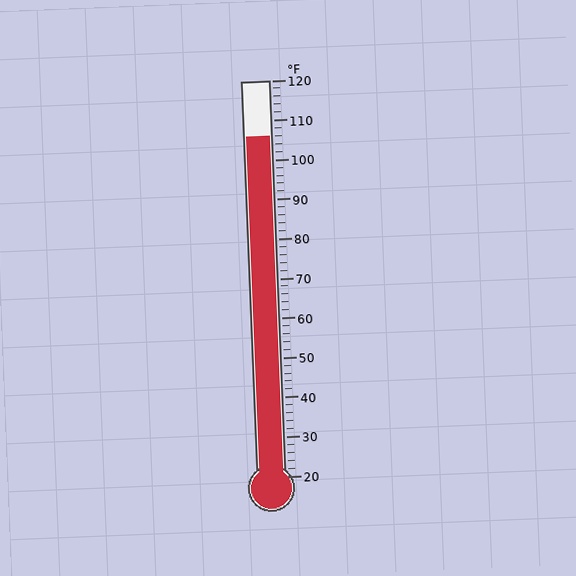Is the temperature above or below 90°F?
The temperature is above 90°F.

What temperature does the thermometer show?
The thermometer shows approximately 106°F.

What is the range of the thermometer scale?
The thermometer scale ranges from 20°F to 120°F.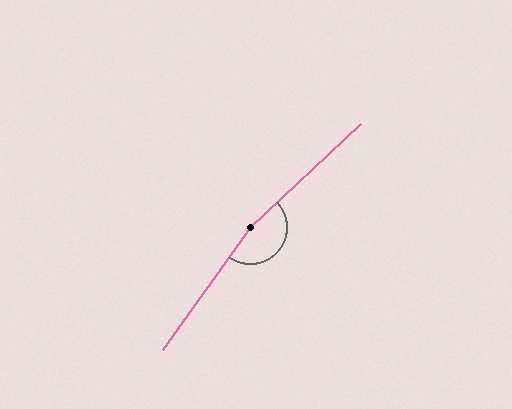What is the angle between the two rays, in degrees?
Approximately 169 degrees.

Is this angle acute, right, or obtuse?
It is obtuse.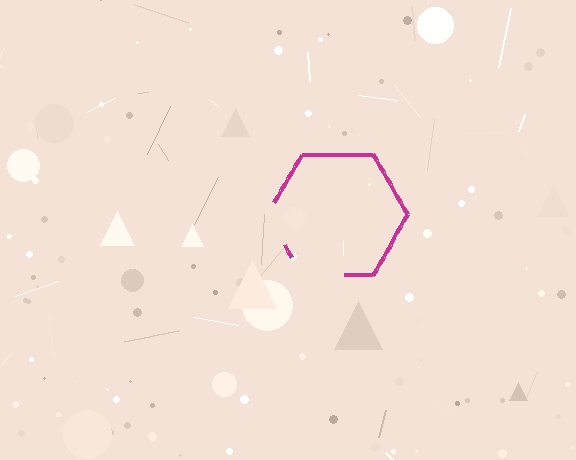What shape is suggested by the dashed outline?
The dashed outline suggests a hexagon.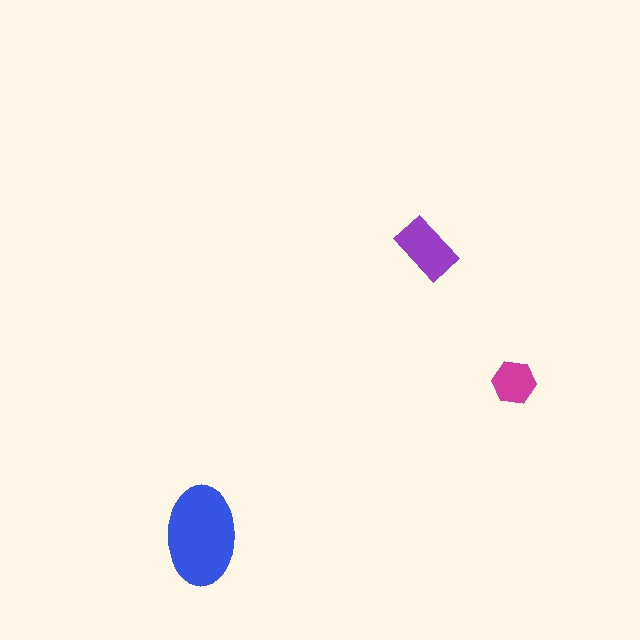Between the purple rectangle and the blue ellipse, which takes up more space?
The blue ellipse.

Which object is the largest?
The blue ellipse.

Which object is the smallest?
The magenta hexagon.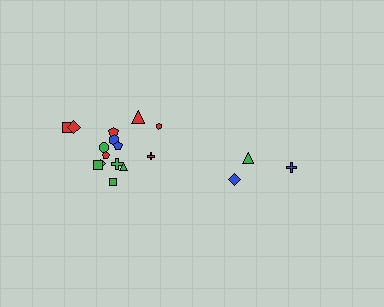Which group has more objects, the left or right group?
The left group.